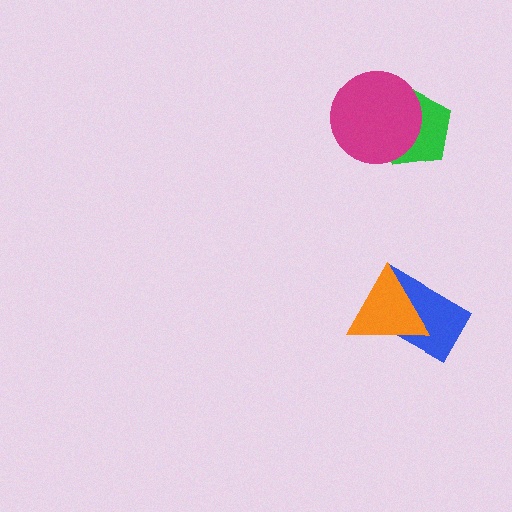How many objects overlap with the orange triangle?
1 object overlaps with the orange triangle.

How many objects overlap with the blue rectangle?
1 object overlaps with the blue rectangle.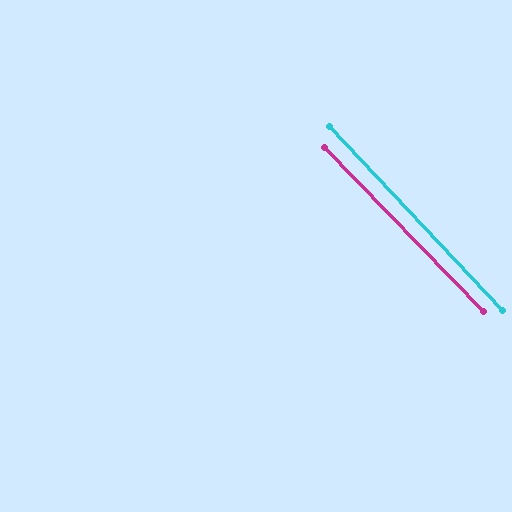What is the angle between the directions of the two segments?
Approximately 1 degree.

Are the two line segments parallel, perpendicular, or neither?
Parallel — their directions differ by only 0.8°.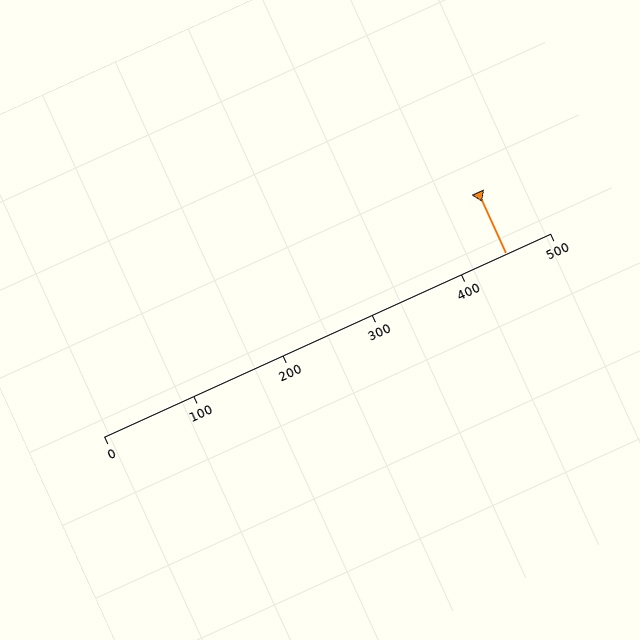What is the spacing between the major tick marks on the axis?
The major ticks are spaced 100 apart.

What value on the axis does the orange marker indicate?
The marker indicates approximately 450.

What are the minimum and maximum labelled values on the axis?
The axis runs from 0 to 500.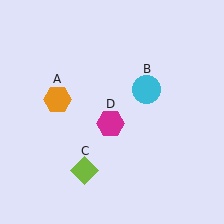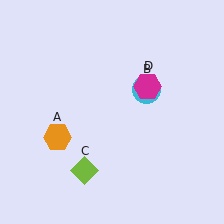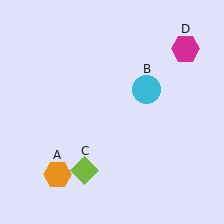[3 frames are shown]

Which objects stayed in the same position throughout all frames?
Cyan circle (object B) and lime diamond (object C) remained stationary.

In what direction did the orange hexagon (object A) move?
The orange hexagon (object A) moved down.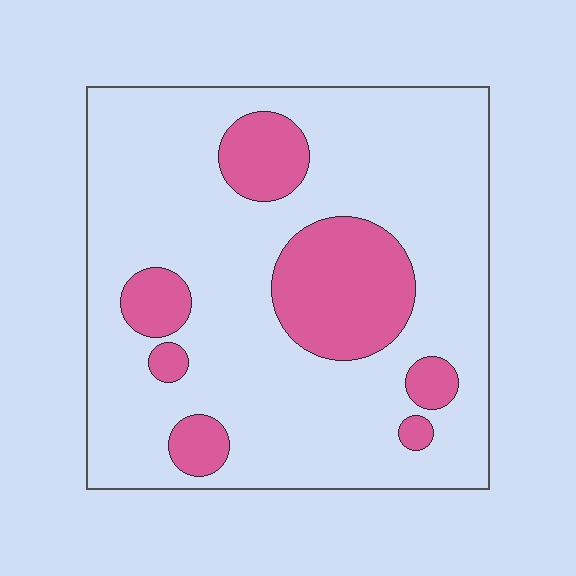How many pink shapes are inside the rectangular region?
7.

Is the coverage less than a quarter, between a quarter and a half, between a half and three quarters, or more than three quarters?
Less than a quarter.